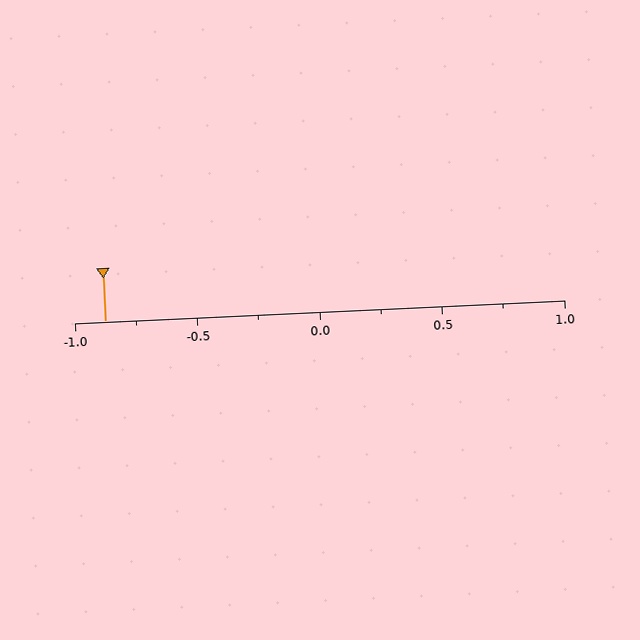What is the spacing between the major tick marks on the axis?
The major ticks are spaced 0.5 apart.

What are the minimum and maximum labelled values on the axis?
The axis runs from -1.0 to 1.0.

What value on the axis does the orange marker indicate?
The marker indicates approximately -0.88.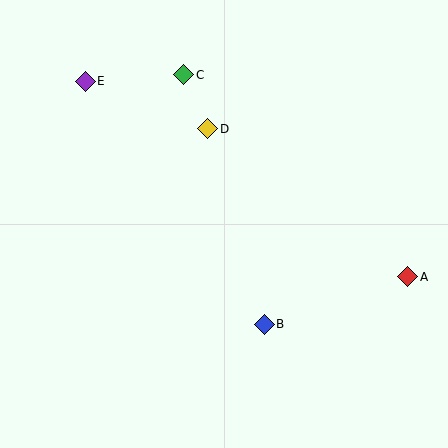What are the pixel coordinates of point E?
Point E is at (85, 81).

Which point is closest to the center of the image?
Point D at (208, 129) is closest to the center.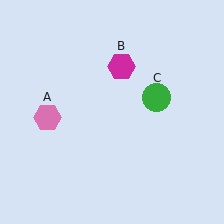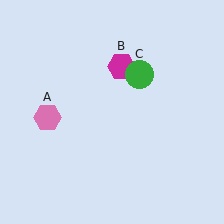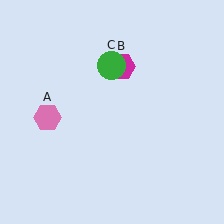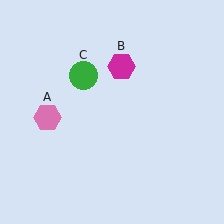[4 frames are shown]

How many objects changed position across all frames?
1 object changed position: green circle (object C).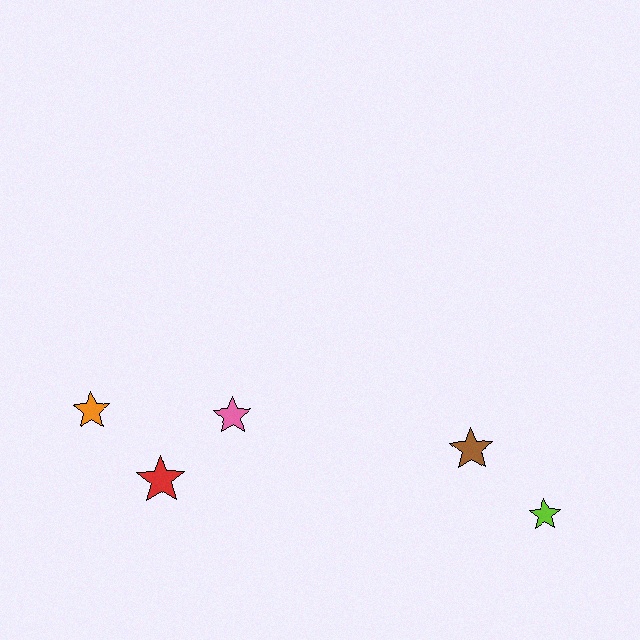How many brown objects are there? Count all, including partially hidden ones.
There is 1 brown object.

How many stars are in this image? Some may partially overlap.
There are 5 stars.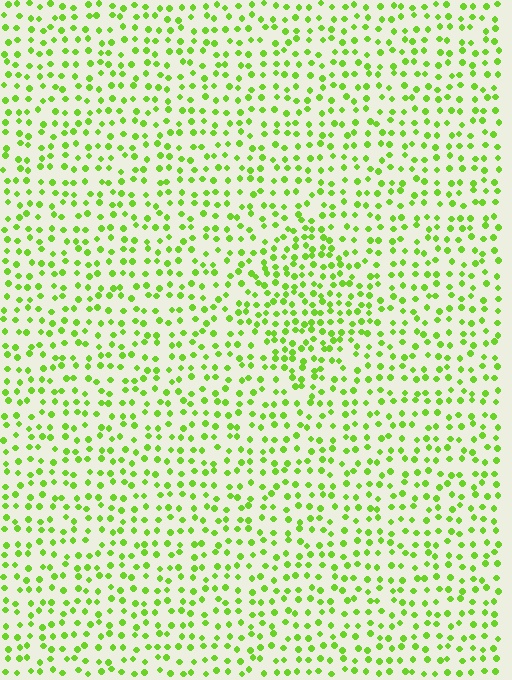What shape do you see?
I see a diamond.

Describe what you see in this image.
The image contains small lime elements arranged at two different densities. A diamond-shaped region is visible where the elements are more densely packed than the surrounding area.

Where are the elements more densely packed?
The elements are more densely packed inside the diamond boundary.